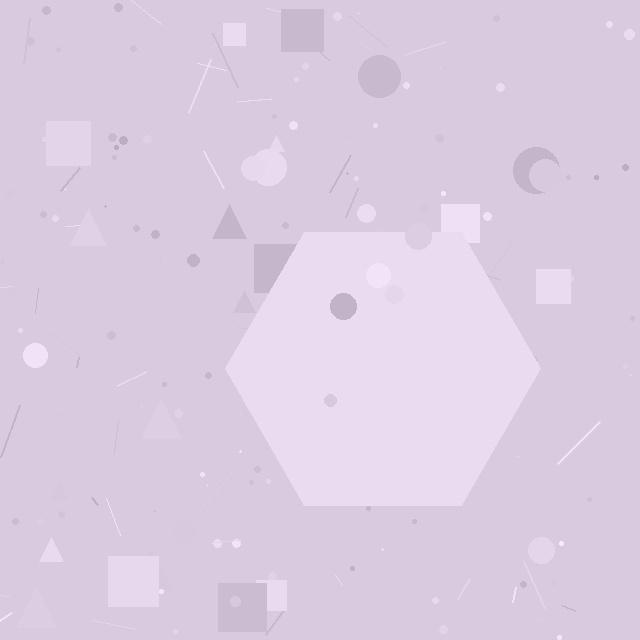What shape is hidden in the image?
A hexagon is hidden in the image.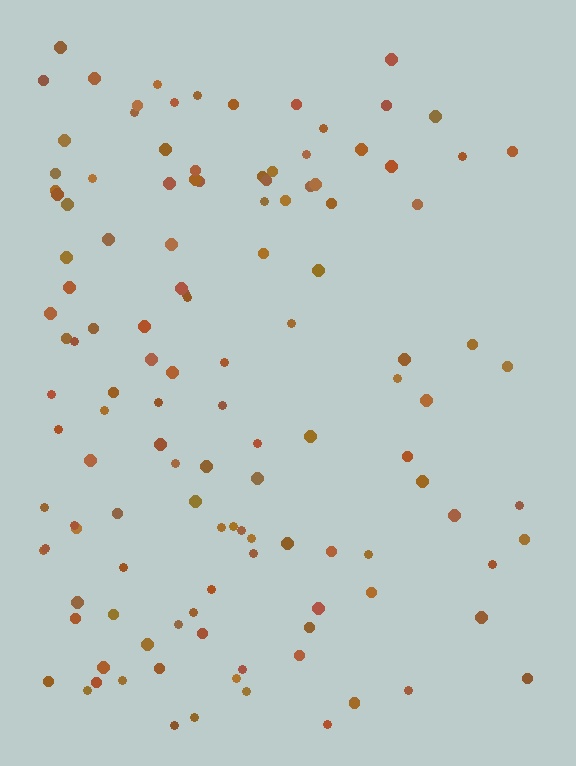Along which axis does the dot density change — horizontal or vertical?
Horizontal.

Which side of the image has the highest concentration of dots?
The left.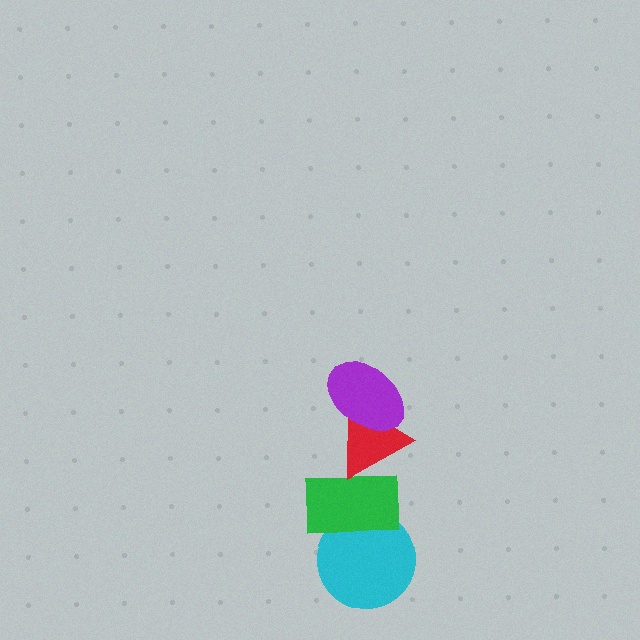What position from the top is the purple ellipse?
The purple ellipse is 1st from the top.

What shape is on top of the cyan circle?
The green rectangle is on top of the cyan circle.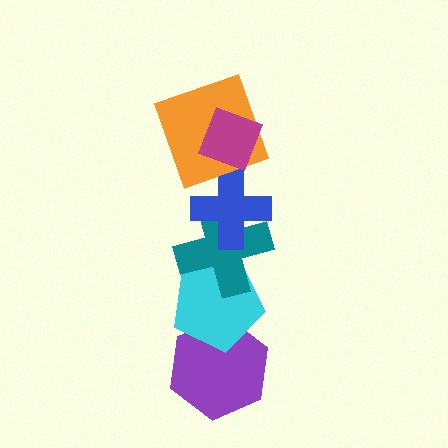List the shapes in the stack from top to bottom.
From top to bottom: the magenta diamond, the orange square, the blue cross, the teal cross, the cyan pentagon, the purple hexagon.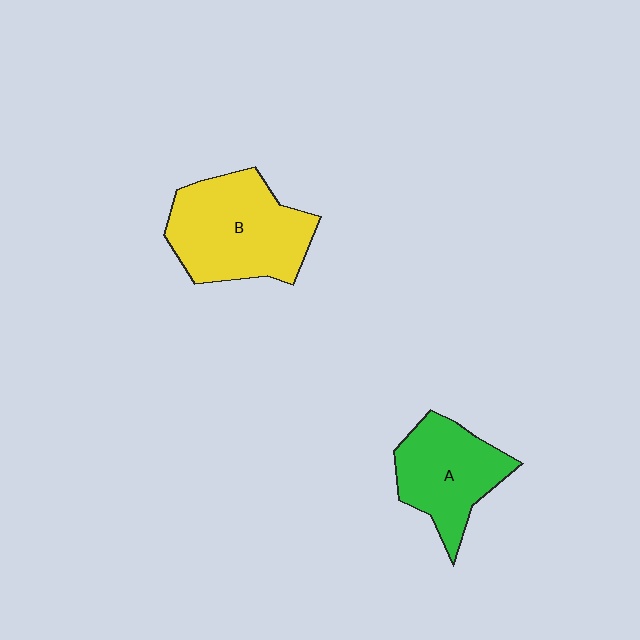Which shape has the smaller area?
Shape A (green).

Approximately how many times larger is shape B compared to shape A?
Approximately 1.3 times.